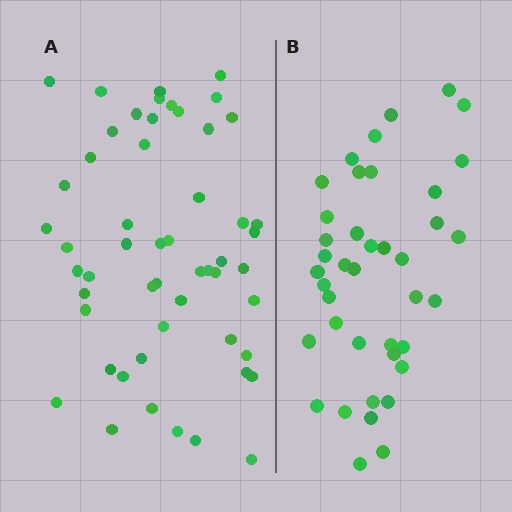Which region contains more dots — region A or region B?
Region A (the left region) has more dots.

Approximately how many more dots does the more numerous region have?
Region A has approximately 15 more dots than region B.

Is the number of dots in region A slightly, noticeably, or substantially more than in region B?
Region A has noticeably more, but not dramatically so. The ratio is roughly 1.3 to 1.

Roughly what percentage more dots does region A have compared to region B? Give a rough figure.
About 30% more.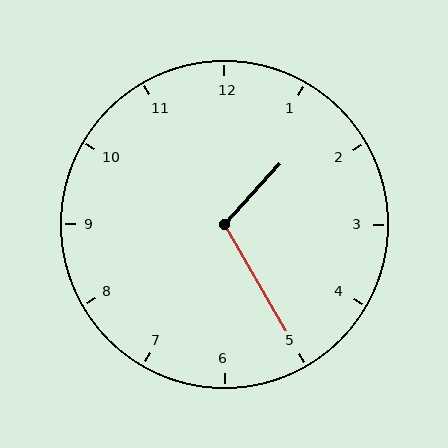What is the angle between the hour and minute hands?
Approximately 108 degrees.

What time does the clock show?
1:25.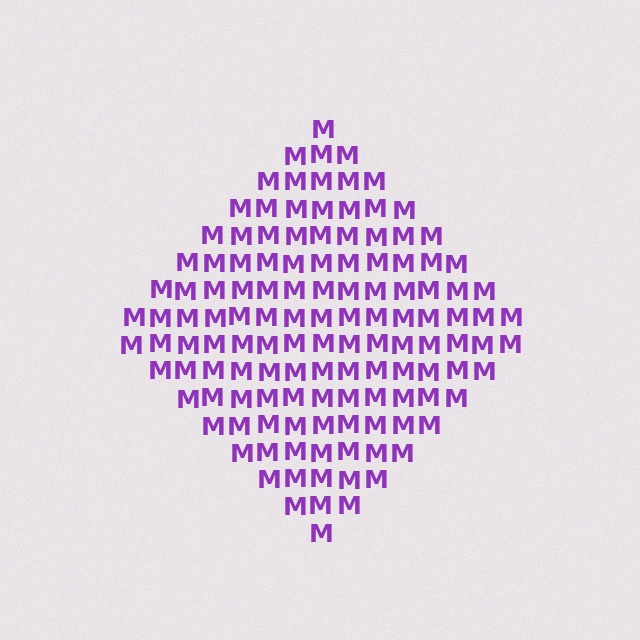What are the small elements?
The small elements are letter M's.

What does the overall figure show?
The overall figure shows a diamond.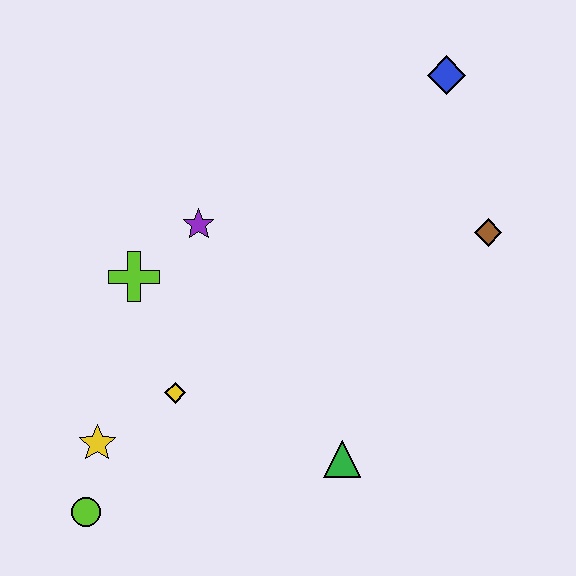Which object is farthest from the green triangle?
The blue diamond is farthest from the green triangle.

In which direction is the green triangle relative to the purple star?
The green triangle is below the purple star.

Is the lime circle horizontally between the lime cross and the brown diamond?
No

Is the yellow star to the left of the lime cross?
Yes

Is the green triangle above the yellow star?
No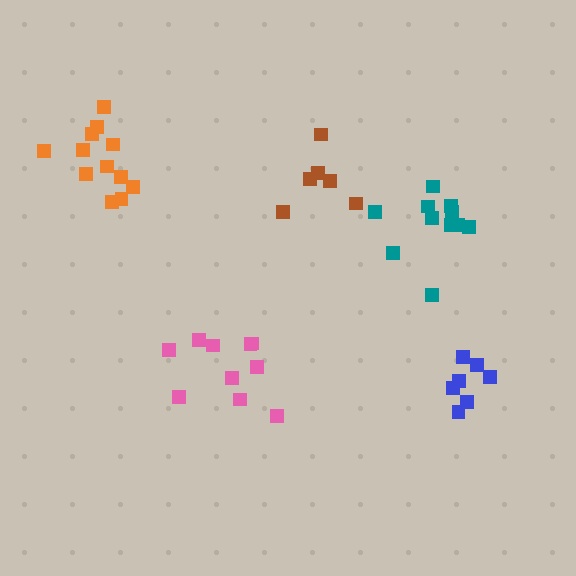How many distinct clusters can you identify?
There are 5 distinct clusters.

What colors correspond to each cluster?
The clusters are colored: pink, brown, orange, blue, teal.